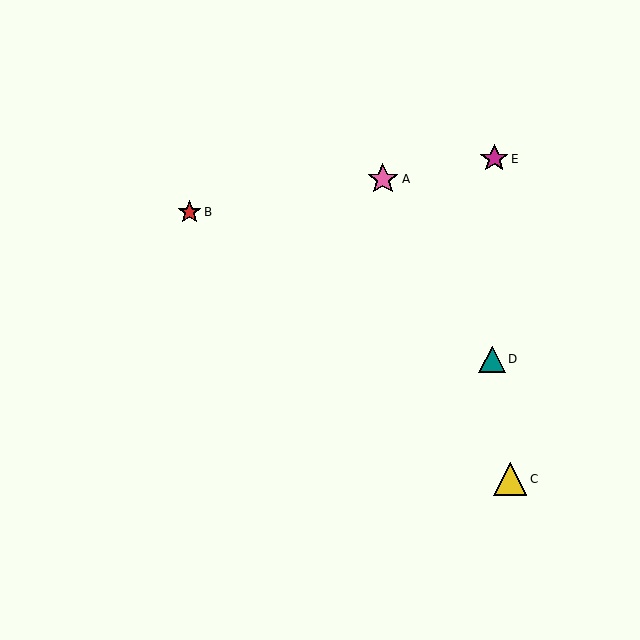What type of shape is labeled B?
Shape B is a red star.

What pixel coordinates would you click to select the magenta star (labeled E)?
Click at (494, 159) to select the magenta star E.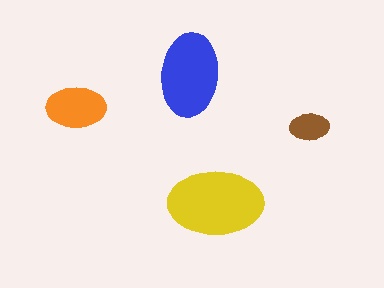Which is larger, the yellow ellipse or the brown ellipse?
The yellow one.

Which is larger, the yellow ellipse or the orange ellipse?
The yellow one.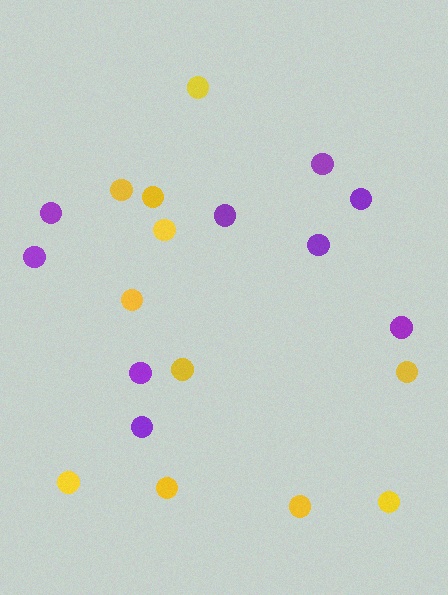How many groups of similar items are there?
There are 2 groups: one group of yellow circles (11) and one group of purple circles (9).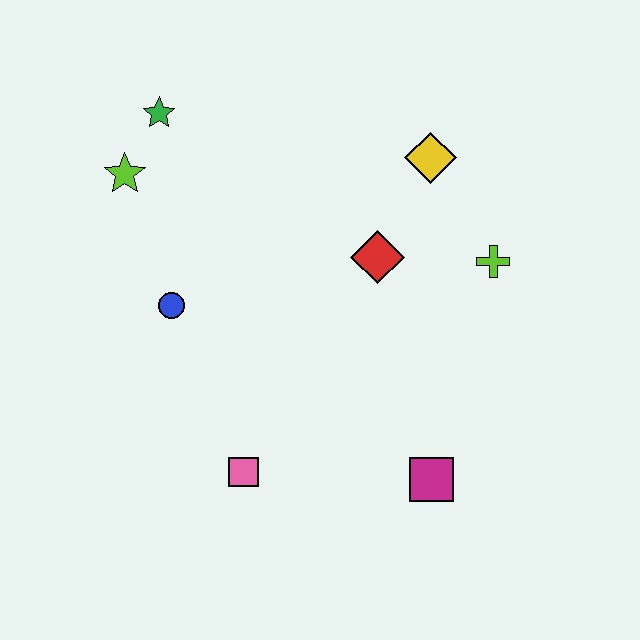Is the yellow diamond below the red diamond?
No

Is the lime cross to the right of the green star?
Yes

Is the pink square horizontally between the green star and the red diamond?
Yes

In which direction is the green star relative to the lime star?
The green star is above the lime star.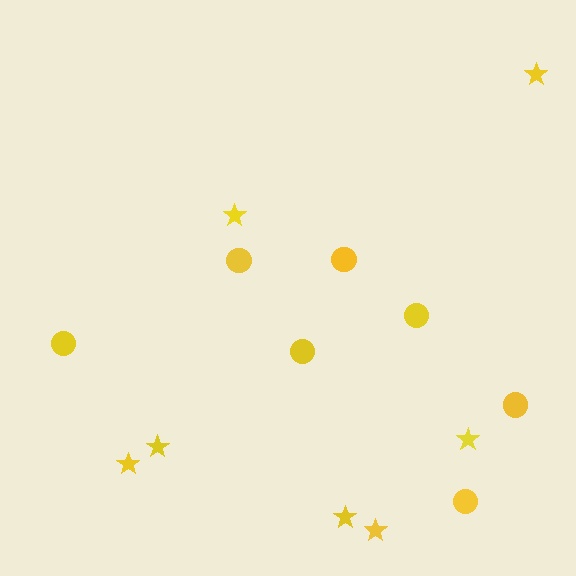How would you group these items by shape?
There are 2 groups: one group of circles (7) and one group of stars (7).